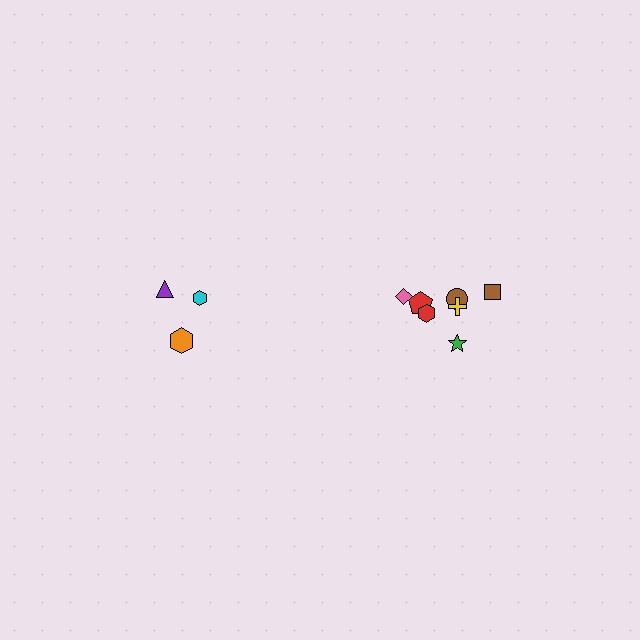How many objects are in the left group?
There are 3 objects.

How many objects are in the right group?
There are 7 objects.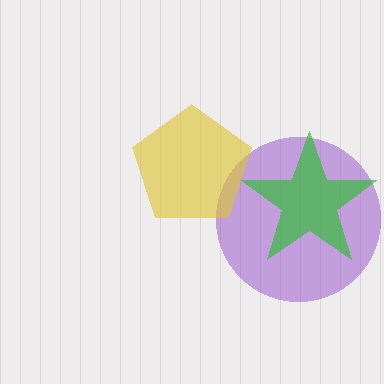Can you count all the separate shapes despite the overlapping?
Yes, there are 3 separate shapes.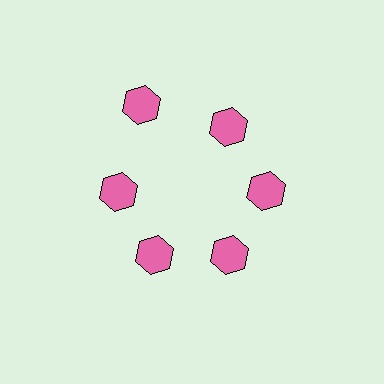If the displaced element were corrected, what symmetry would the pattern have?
It would have 6-fold rotational symmetry — the pattern would map onto itself every 60 degrees.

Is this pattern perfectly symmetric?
No. The 6 pink hexagons are arranged in a ring, but one element near the 11 o'clock position is pushed outward from the center, breaking the 6-fold rotational symmetry.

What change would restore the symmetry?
The symmetry would be restored by moving it inward, back onto the ring so that all 6 hexagons sit at equal angles and equal distance from the center.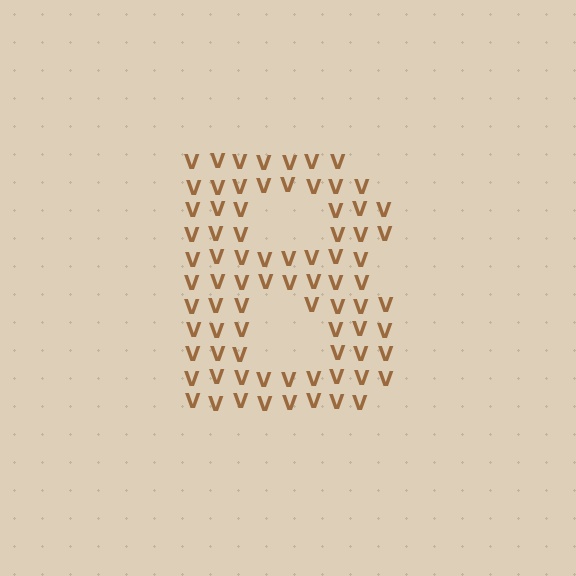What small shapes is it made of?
It is made of small letter V's.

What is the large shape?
The large shape is the letter B.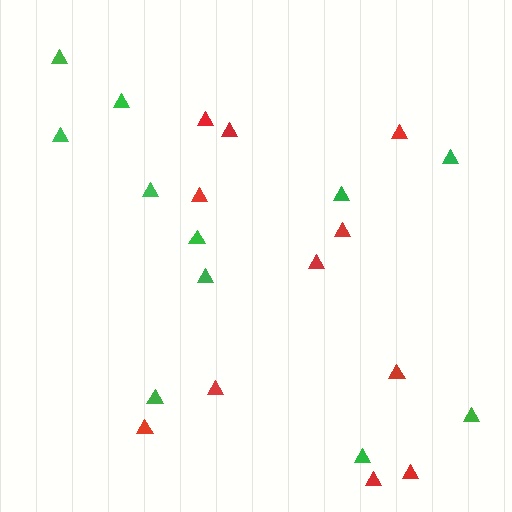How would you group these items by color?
There are 2 groups: one group of red triangles (11) and one group of green triangles (11).